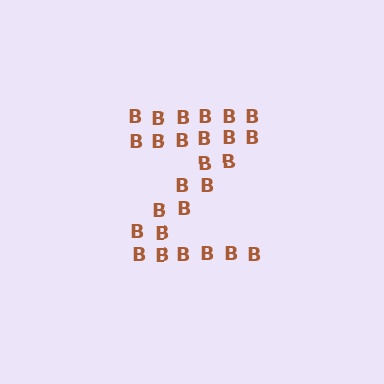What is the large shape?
The large shape is the letter Z.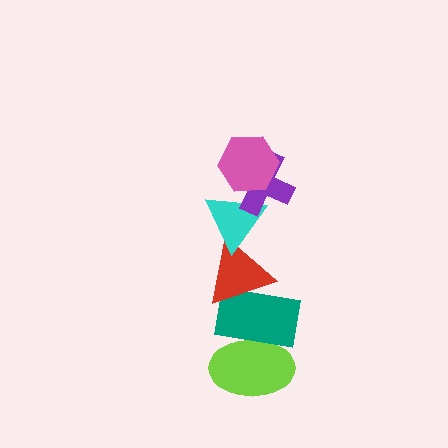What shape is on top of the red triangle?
The cyan triangle is on top of the red triangle.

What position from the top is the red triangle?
The red triangle is 4th from the top.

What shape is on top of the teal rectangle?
The red triangle is on top of the teal rectangle.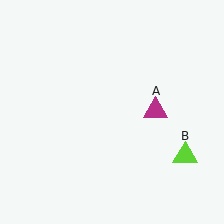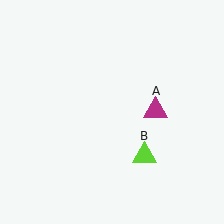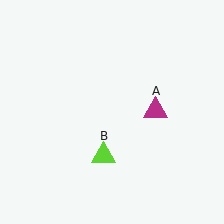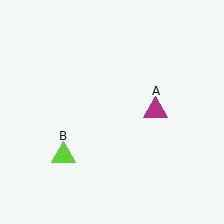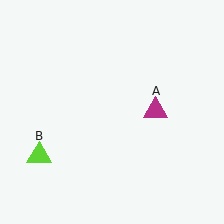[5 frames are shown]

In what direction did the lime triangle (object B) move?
The lime triangle (object B) moved left.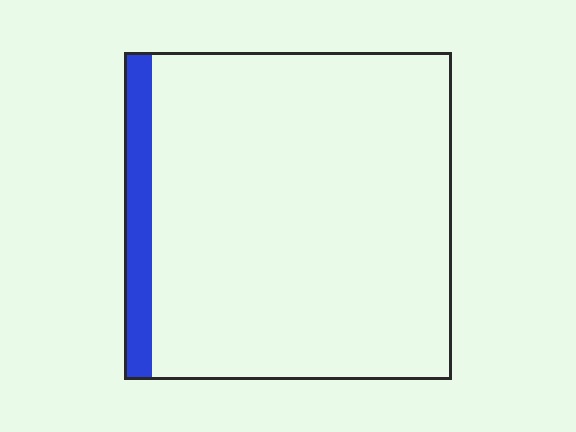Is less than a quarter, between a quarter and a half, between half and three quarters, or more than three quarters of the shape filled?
Less than a quarter.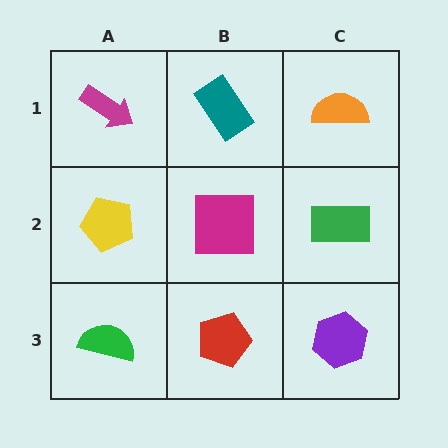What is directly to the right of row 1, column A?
A teal rectangle.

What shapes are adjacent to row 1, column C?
A green rectangle (row 2, column C), a teal rectangle (row 1, column B).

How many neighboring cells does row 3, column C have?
2.